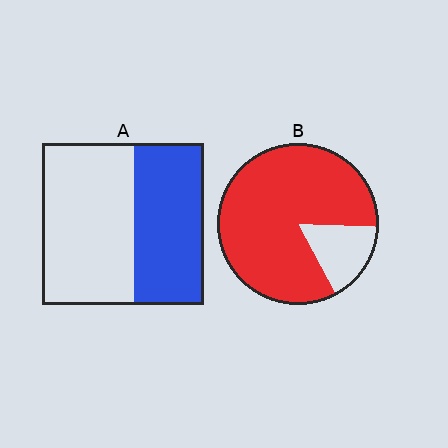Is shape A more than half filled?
No.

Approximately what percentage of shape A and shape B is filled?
A is approximately 45% and B is approximately 85%.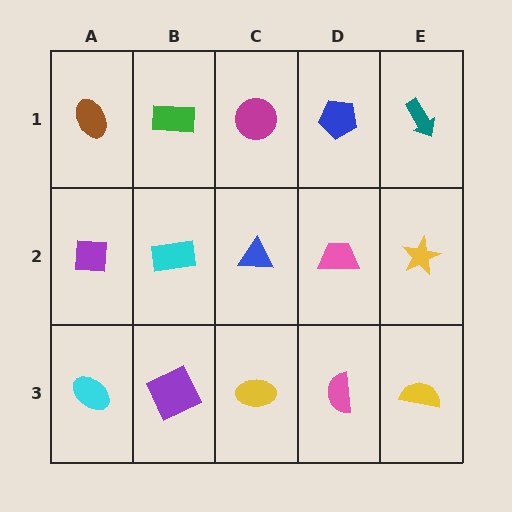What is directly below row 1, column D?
A pink trapezoid.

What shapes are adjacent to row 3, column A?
A purple square (row 2, column A), a purple square (row 3, column B).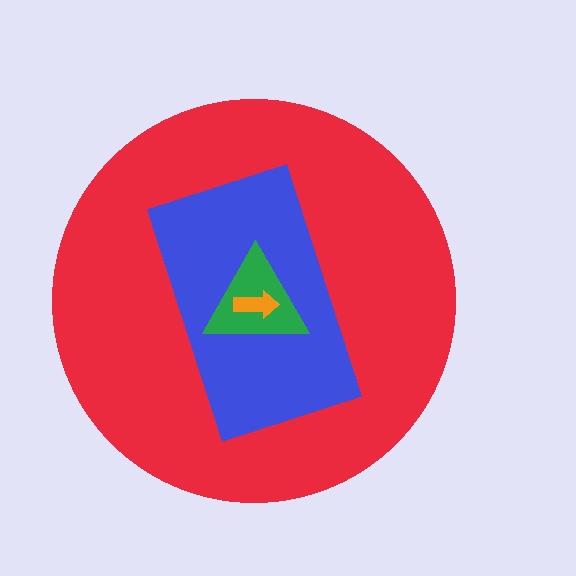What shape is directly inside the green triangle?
The orange arrow.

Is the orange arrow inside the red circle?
Yes.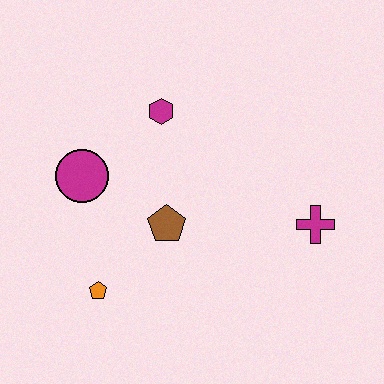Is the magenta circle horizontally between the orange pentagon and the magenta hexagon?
No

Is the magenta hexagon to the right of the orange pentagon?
Yes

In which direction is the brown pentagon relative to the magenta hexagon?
The brown pentagon is below the magenta hexagon.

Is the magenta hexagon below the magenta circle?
No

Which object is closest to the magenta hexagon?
The magenta circle is closest to the magenta hexagon.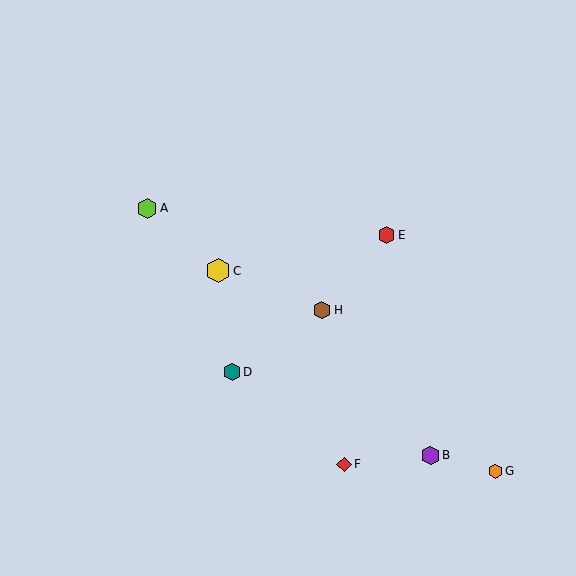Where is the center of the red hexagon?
The center of the red hexagon is at (387, 235).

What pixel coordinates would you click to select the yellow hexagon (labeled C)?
Click at (218, 271) to select the yellow hexagon C.